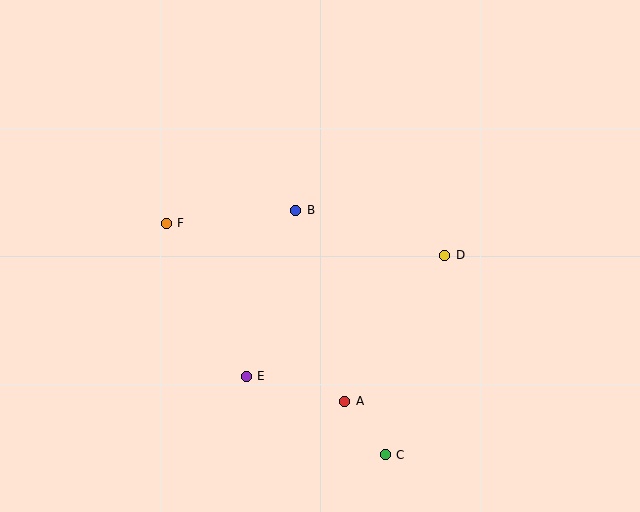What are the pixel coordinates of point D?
Point D is at (445, 255).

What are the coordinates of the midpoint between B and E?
The midpoint between B and E is at (271, 293).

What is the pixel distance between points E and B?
The distance between E and B is 173 pixels.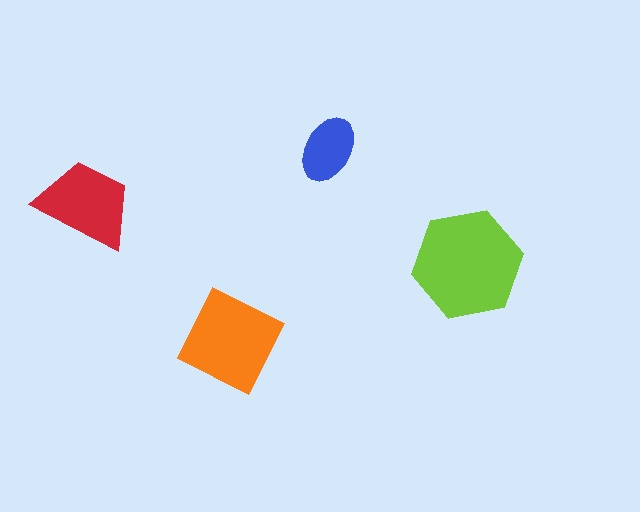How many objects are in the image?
There are 4 objects in the image.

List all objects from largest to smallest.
The lime hexagon, the orange diamond, the red trapezoid, the blue ellipse.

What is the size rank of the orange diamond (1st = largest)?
2nd.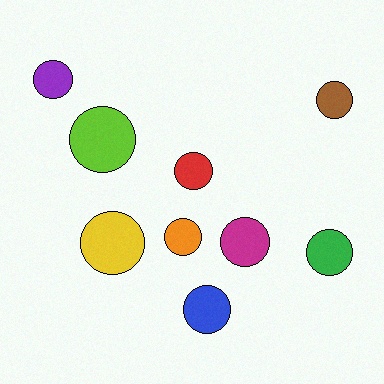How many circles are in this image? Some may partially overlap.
There are 9 circles.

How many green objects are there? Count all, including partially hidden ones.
There is 1 green object.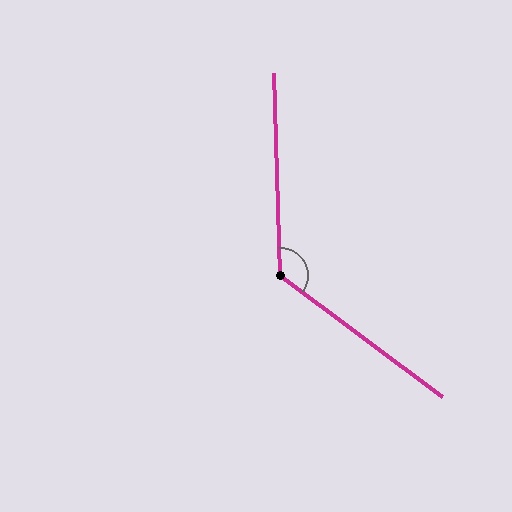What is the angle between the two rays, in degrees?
Approximately 128 degrees.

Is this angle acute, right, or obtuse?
It is obtuse.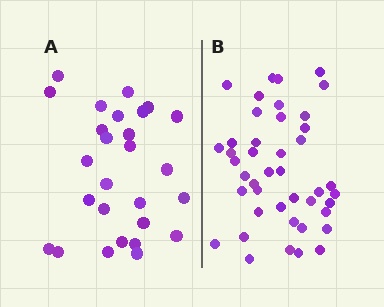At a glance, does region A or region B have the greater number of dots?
Region B (the right region) has more dots.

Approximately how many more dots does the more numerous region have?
Region B has approximately 15 more dots than region A.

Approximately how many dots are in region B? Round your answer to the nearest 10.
About 40 dots. (The exact count is 43, which rounds to 40.)